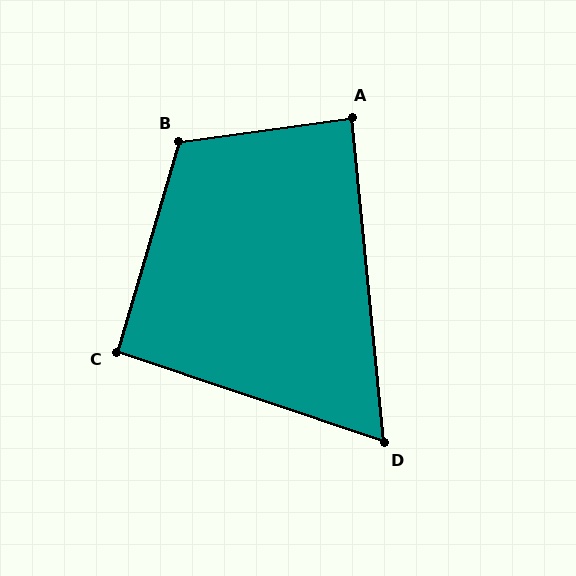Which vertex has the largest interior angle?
B, at approximately 114 degrees.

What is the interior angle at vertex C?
Approximately 92 degrees (approximately right).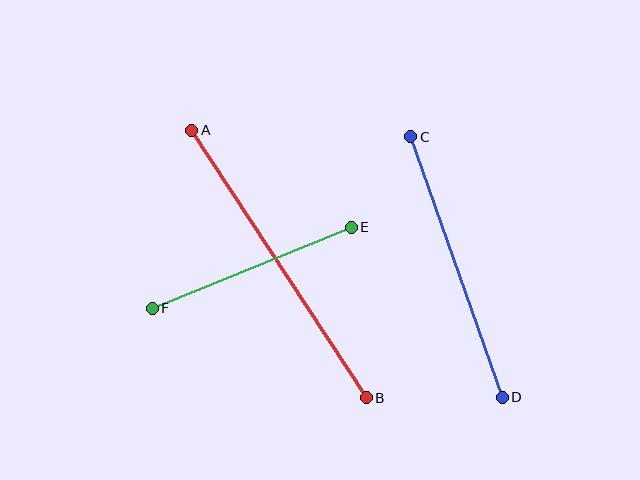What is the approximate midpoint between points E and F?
The midpoint is at approximately (252, 268) pixels.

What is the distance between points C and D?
The distance is approximately 276 pixels.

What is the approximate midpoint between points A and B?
The midpoint is at approximately (279, 264) pixels.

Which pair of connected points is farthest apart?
Points A and B are farthest apart.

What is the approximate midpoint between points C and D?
The midpoint is at approximately (456, 267) pixels.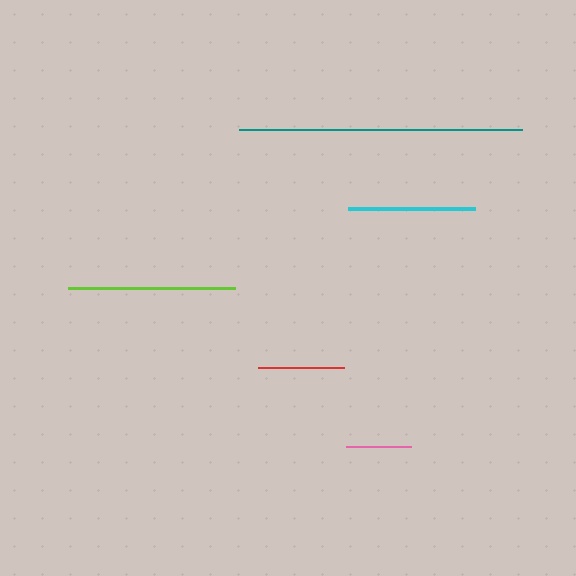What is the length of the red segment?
The red segment is approximately 86 pixels long.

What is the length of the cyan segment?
The cyan segment is approximately 127 pixels long.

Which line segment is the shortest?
The pink line is the shortest at approximately 65 pixels.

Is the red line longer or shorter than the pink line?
The red line is longer than the pink line.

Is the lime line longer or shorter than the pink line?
The lime line is longer than the pink line.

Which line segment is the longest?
The teal line is the longest at approximately 283 pixels.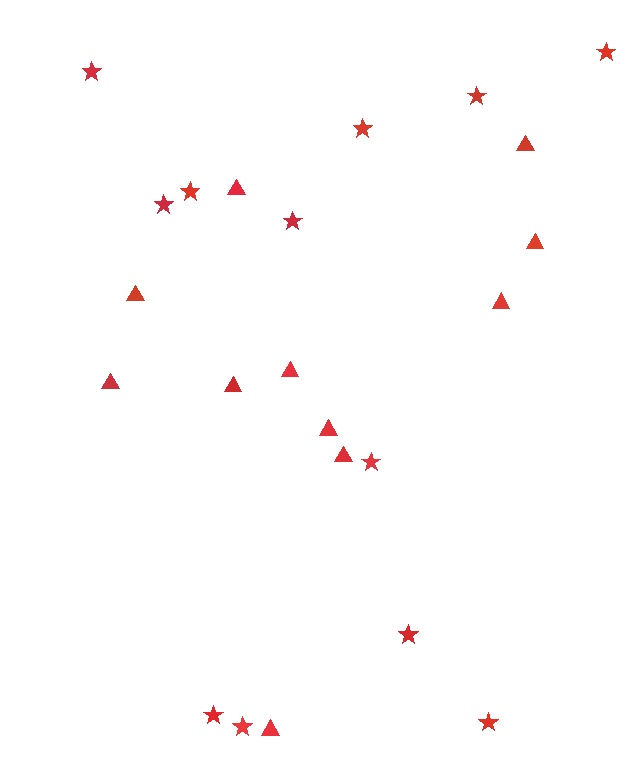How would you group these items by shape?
There are 2 groups: one group of stars (12) and one group of triangles (11).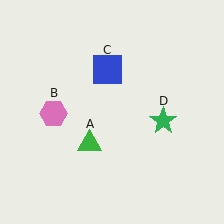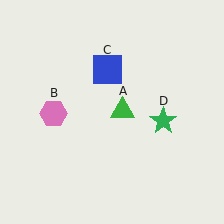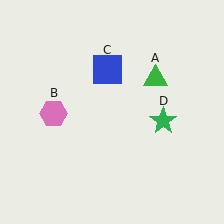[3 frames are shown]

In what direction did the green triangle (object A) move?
The green triangle (object A) moved up and to the right.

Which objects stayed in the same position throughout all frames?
Pink hexagon (object B) and blue square (object C) and green star (object D) remained stationary.